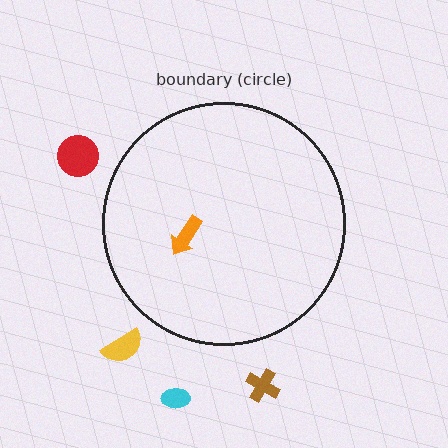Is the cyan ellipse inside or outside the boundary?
Outside.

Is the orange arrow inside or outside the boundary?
Inside.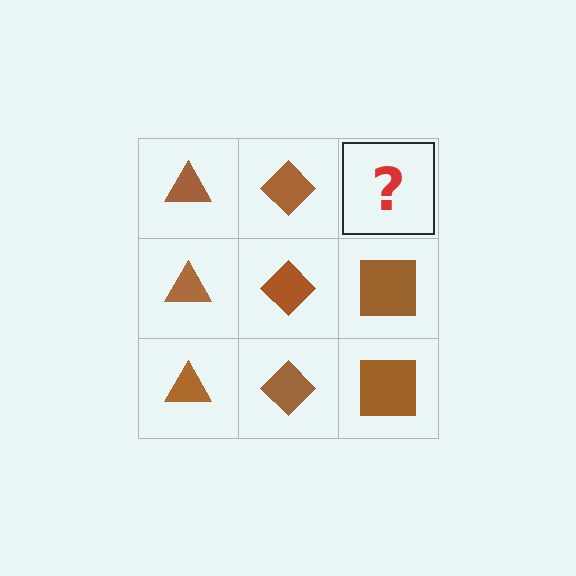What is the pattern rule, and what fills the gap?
The rule is that each column has a consistent shape. The gap should be filled with a brown square.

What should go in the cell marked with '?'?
The missing cell should contain a brown square.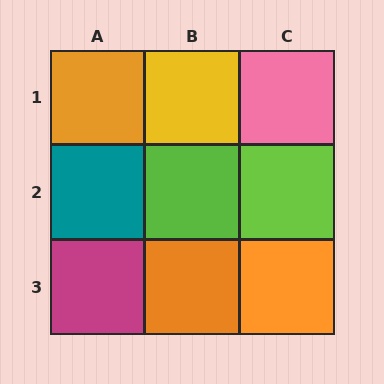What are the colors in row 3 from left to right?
Magenta, orange, orange.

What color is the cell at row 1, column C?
Pink.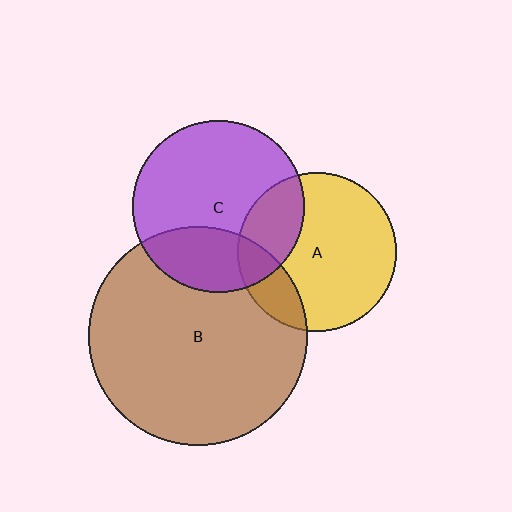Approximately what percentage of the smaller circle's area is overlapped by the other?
Approximately 20%.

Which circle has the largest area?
Circle B (brown).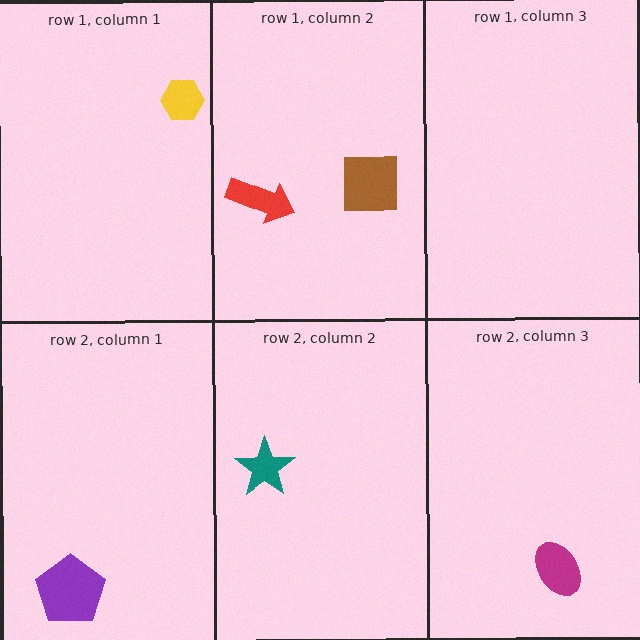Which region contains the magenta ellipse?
The row 2, column 3 region.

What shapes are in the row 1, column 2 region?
The brown square, the red arrow.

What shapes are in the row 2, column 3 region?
The magenta ellipse.